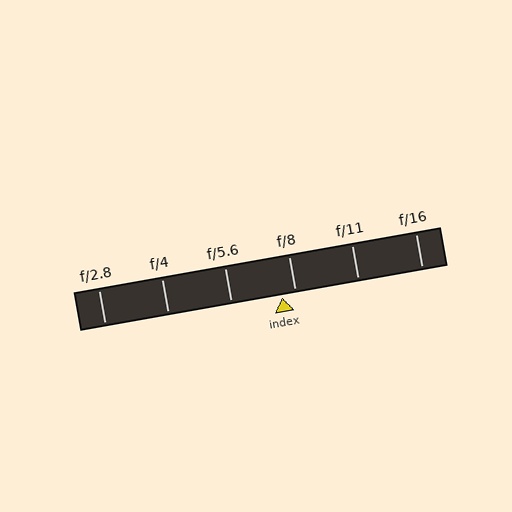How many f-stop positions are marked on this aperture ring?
There are 6 f-stop positions marked.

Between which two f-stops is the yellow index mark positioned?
The index mark is between f/5.6 and f/8.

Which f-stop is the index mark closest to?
The index mark is closest to f/8.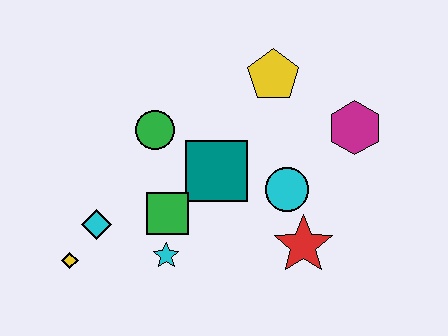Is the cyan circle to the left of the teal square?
No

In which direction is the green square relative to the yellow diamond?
The green square is to the right of the yellow diamond.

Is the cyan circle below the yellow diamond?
No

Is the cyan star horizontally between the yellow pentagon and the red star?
No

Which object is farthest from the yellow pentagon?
The yellow diamond is farthest from the yellow pentagon.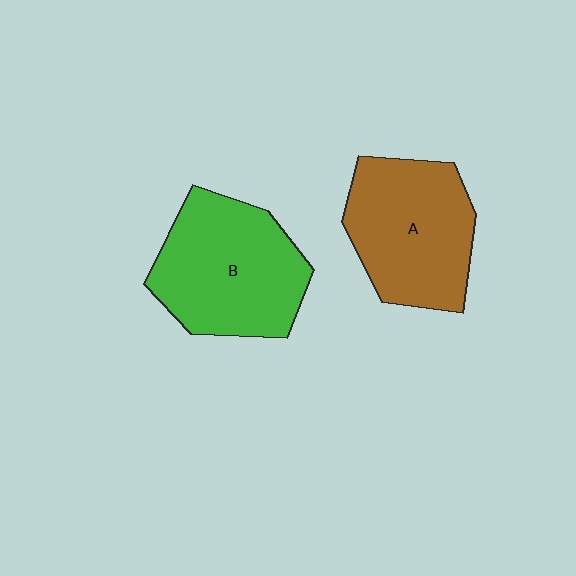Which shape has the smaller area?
Shape A (brown).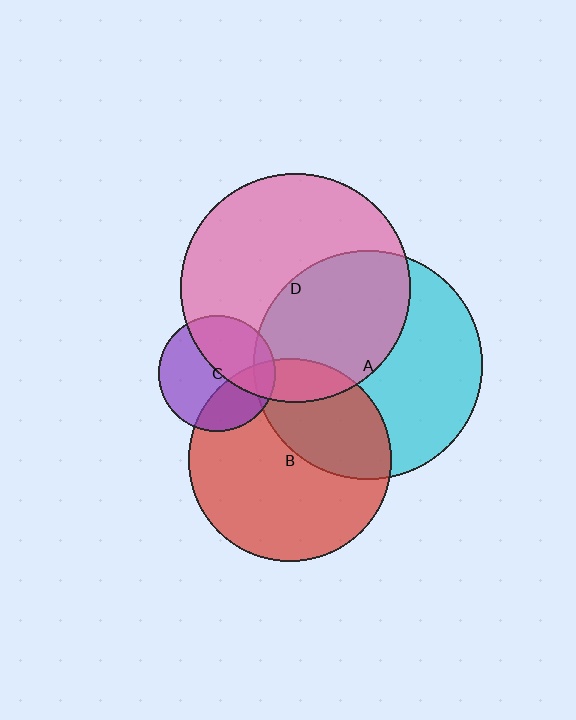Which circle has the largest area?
Circle D (pink).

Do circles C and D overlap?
Yes.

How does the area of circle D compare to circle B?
Approximately 1.3 times.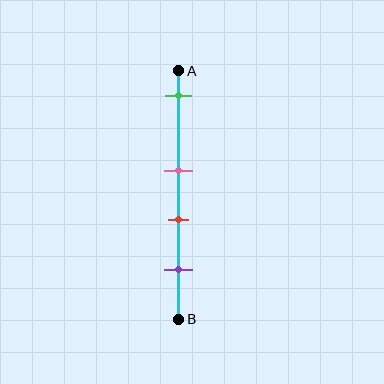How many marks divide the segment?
There are 4 marks dividing the segment.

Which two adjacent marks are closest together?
The pink and red marks are the closest adjacent pair.